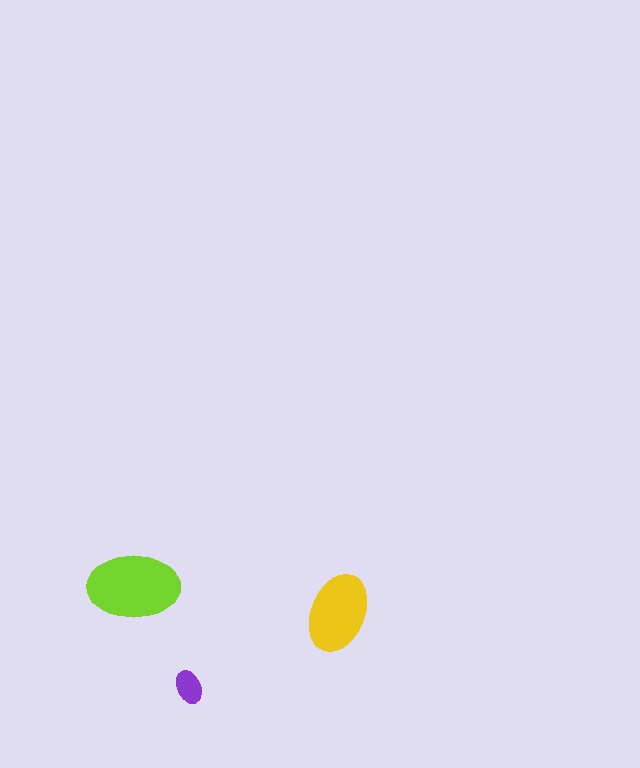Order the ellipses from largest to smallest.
the lime one, the yellow one, the purple one.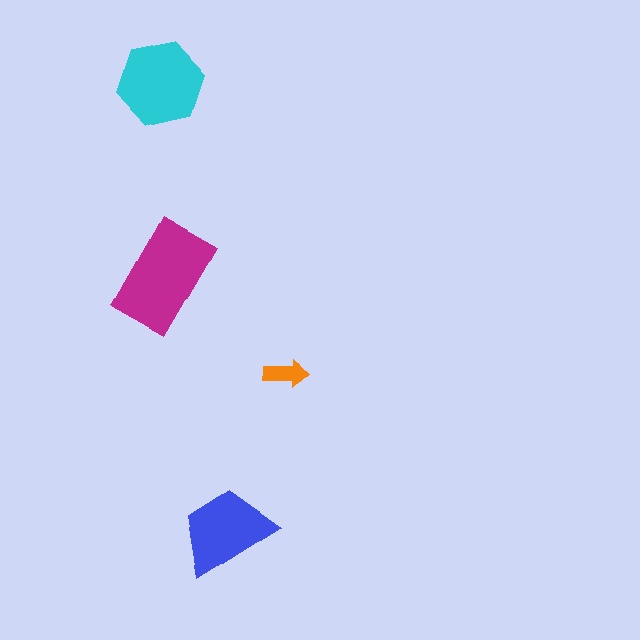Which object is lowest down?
The blue trapezoid is bottommost.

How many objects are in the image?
There are 4 objects in the image.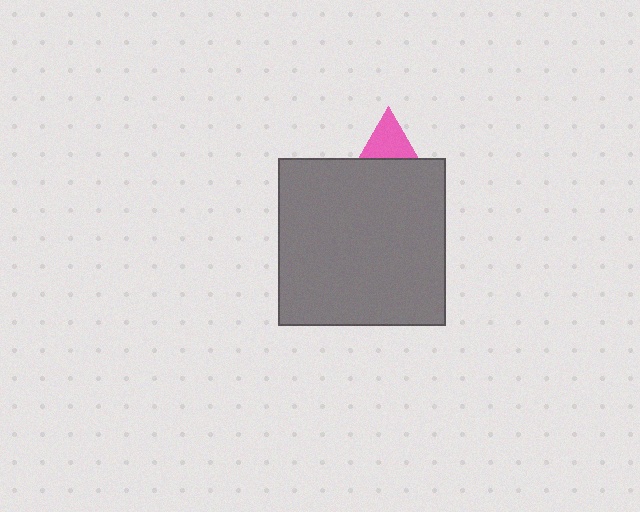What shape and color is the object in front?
The object in front is a gray square.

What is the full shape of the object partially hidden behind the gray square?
The partially hidden object is a pink triangle.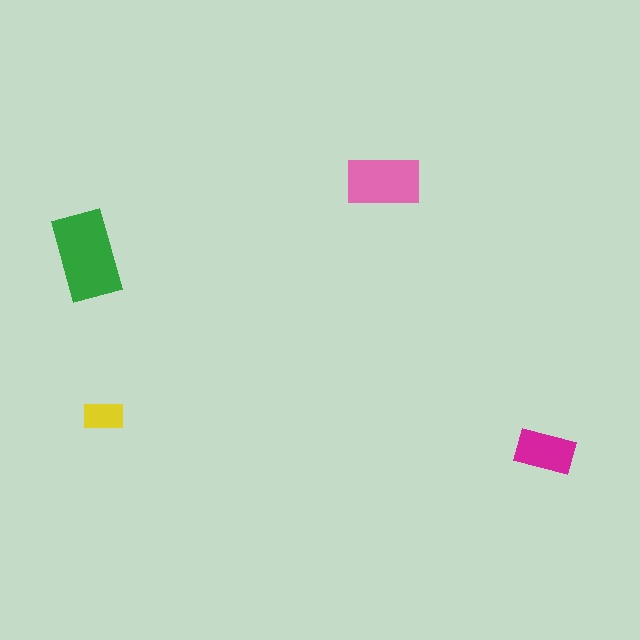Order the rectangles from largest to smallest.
the green one, the pink one, the magenta one, the yellow one.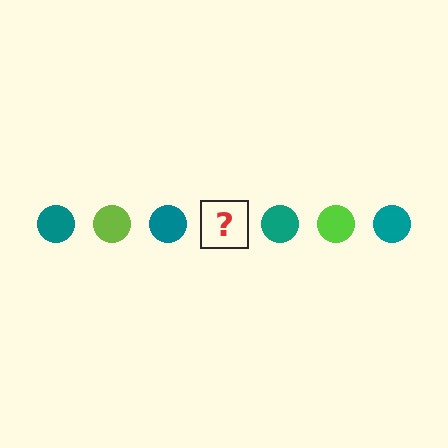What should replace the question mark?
The question mark should be replaced with a lime circle.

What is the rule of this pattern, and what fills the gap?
The rule is that the pattern cycles through teal, lime circles. The gap should be filled with a lime circle.